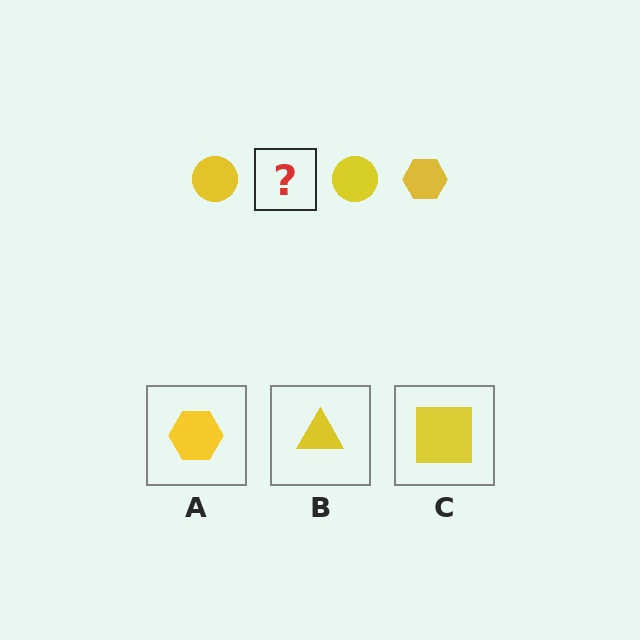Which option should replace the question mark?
Option A.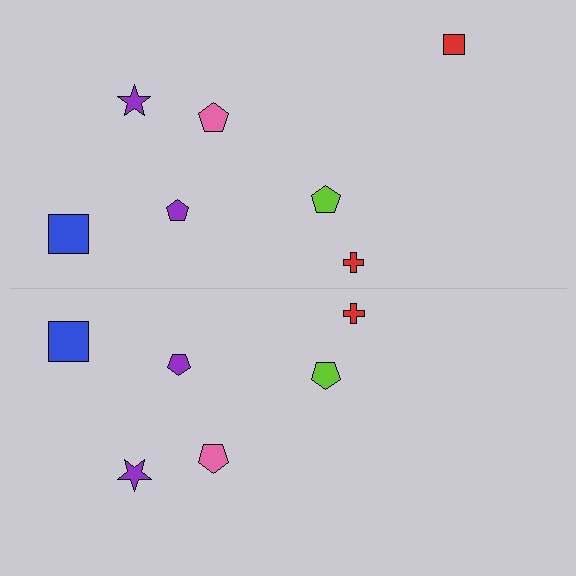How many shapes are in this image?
There are 13 shapes in this image.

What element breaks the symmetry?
A red square is missing from the bottom side.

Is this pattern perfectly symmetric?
No, the pattern is not perfectly symmetric. A red square is missing from the bottom side.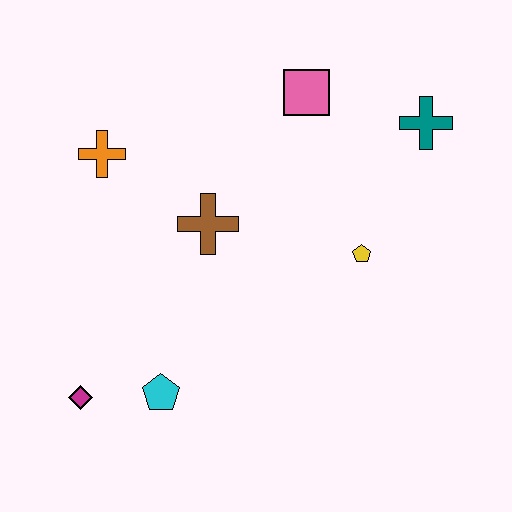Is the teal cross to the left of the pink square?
No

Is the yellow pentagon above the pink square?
No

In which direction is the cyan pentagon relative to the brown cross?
The cyan pentagon is below the brown cross.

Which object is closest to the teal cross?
The pink square is closest to the teal cross.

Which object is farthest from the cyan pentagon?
The teal cross is farthest from the cyan pentagon.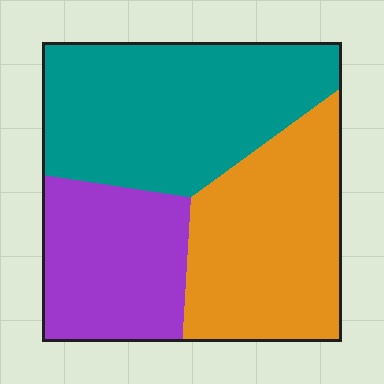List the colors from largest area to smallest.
From largest to smallest: teal, orange, purple.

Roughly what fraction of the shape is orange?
Orange covers around 35% of the shape.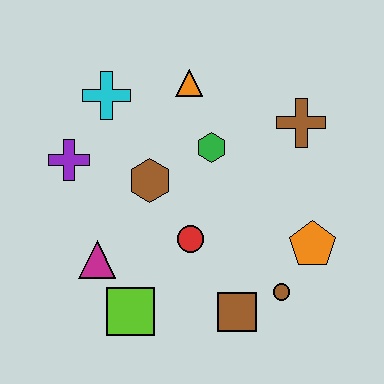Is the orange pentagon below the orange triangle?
Yes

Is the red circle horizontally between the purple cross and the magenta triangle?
No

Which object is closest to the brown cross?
The green hexagon is closest to the brown cross.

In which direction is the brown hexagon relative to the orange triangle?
The brown hexagon is below the orange triangle.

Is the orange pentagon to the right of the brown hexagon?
Yes